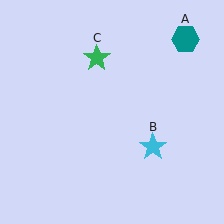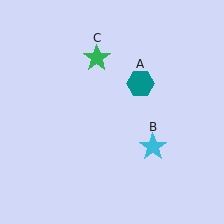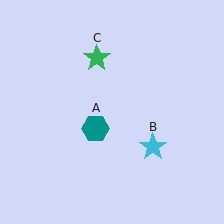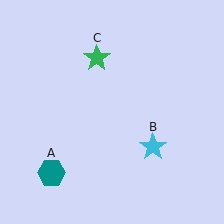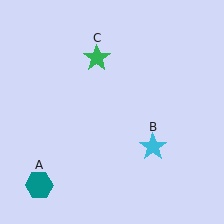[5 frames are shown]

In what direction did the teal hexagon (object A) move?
The teal hexagon (object A) moved down and to the left.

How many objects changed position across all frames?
1 object changed position: teal hexagon (object A).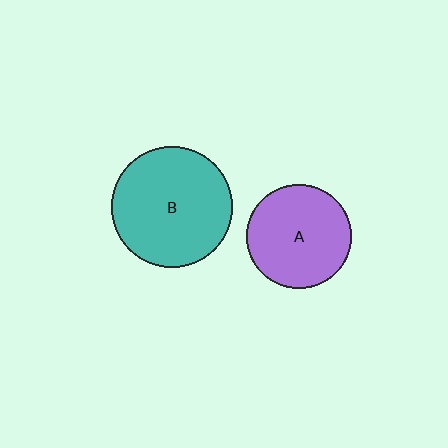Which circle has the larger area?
Circle B (teal).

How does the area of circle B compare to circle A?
Approximately 1.3 times.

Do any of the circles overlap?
No, none of the circles overlap.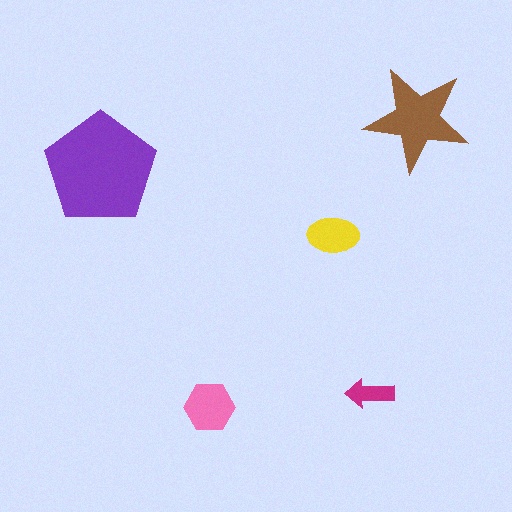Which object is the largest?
The purple pentagon.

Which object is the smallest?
The magenta arrow.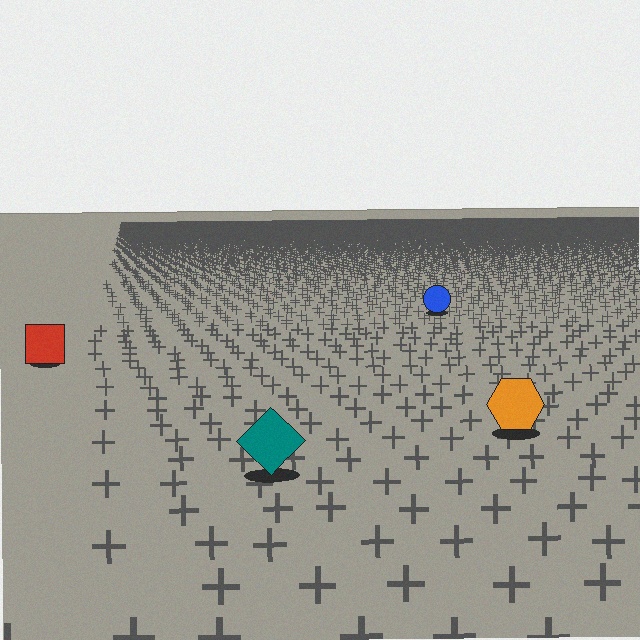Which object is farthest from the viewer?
The blue circle is farthest from the viewer. It appears smaller and the ground texture around it is denser.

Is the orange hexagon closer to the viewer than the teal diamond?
No. The teal diamond is closer — you can tell from the texture gradient: the ground texture is coarser near it.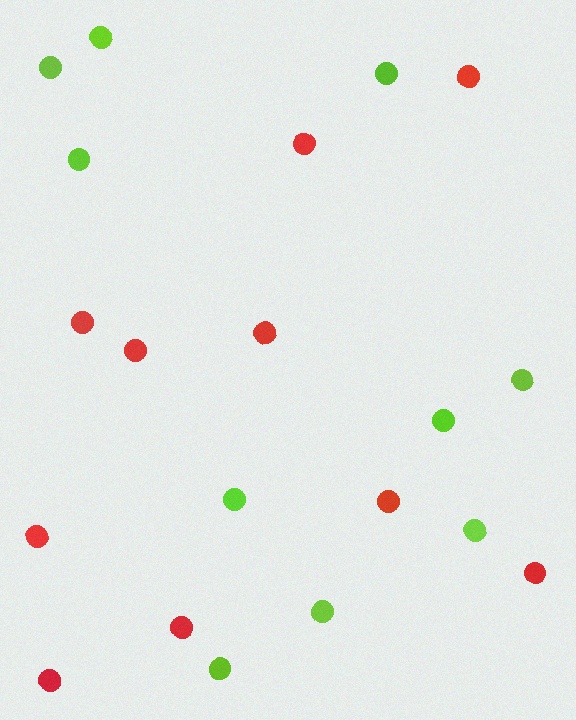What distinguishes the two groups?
There are 2 groups: one group of red circles (10) and one group of lime circles (10).